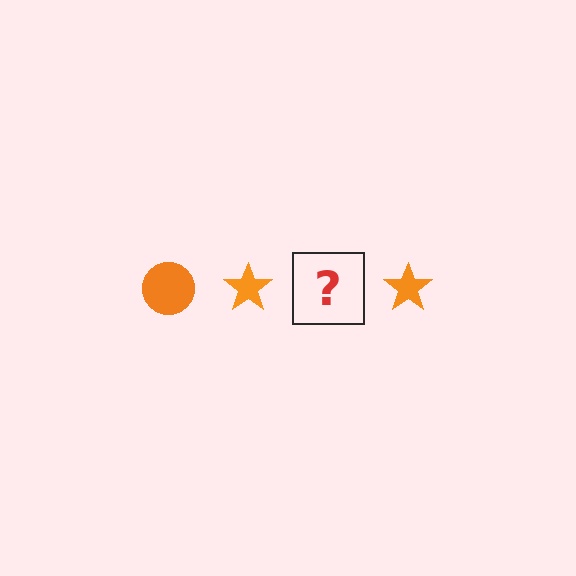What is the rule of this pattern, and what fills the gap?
The rule is that the pattern cycles through circle, star shapes in orange. The gap should be filled with an orange circle.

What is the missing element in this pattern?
The missing element is an orange circle.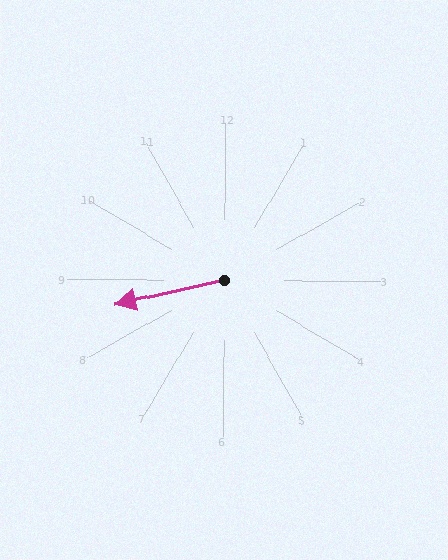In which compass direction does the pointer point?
West.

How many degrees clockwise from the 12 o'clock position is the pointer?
Approximately 257 degrees.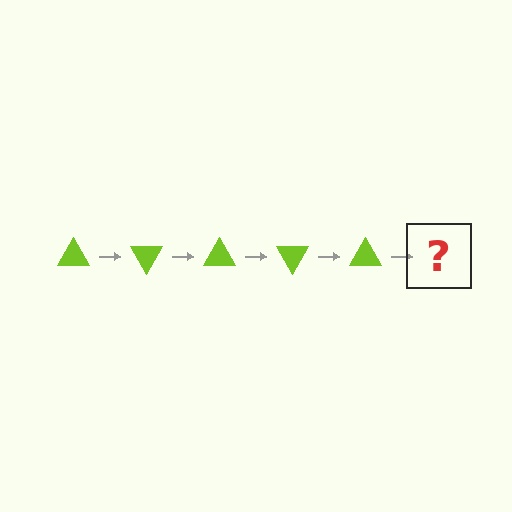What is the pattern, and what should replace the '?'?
The pattern is that the triangle rotates 60 degrees each step. The '?' should be a lime triangle rotated 300 degrees.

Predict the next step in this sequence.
The next step is a lime triangle rotated 300 degrees.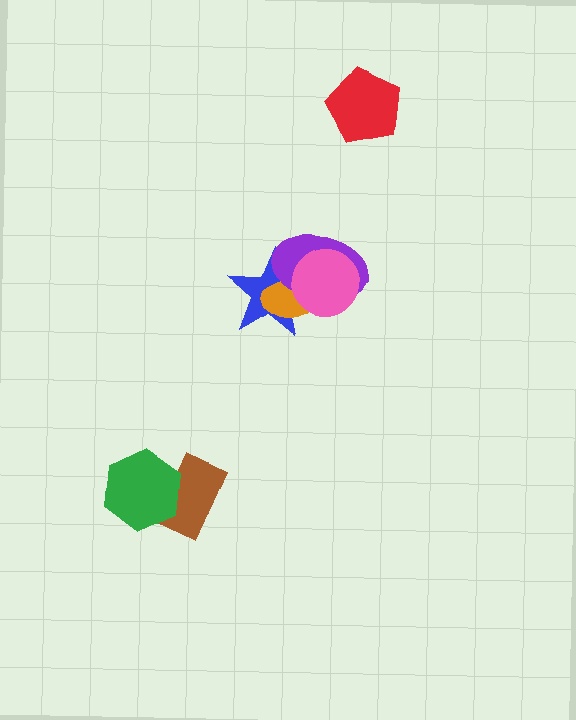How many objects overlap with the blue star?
3 objects overlap with the blue star.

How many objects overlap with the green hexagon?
1 object overlaps with the green hexagon.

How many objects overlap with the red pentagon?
0 objects overlap with the red pentagon.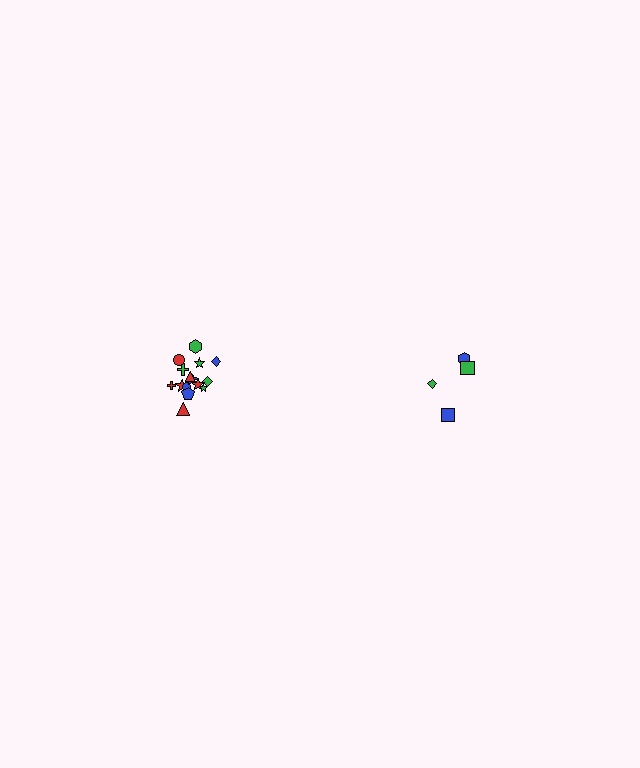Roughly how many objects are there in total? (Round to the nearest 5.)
Roughly 20 objects in total.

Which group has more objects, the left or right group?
The left group.